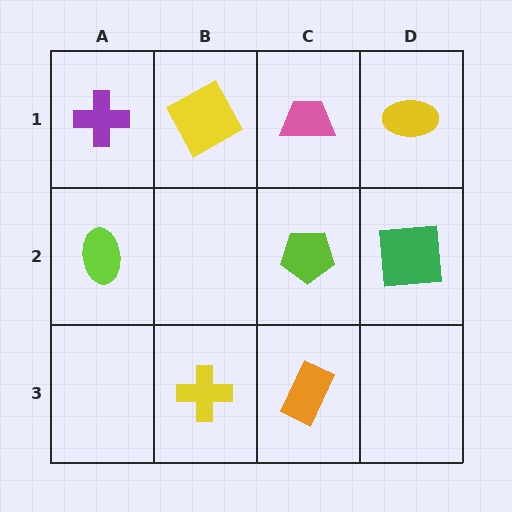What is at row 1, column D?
A yellow ellipse.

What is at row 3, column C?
An orange rectangle.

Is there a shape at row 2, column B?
No, that cell is empty.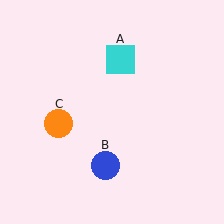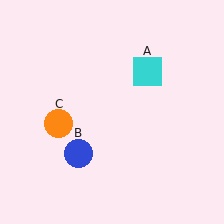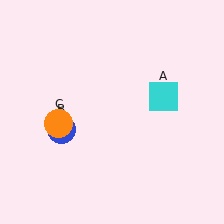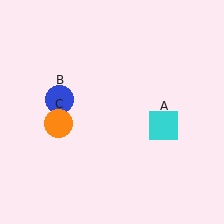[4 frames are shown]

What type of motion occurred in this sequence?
The cyan square (object A), blue circle (object B) rotated clockwise around the center of the scene.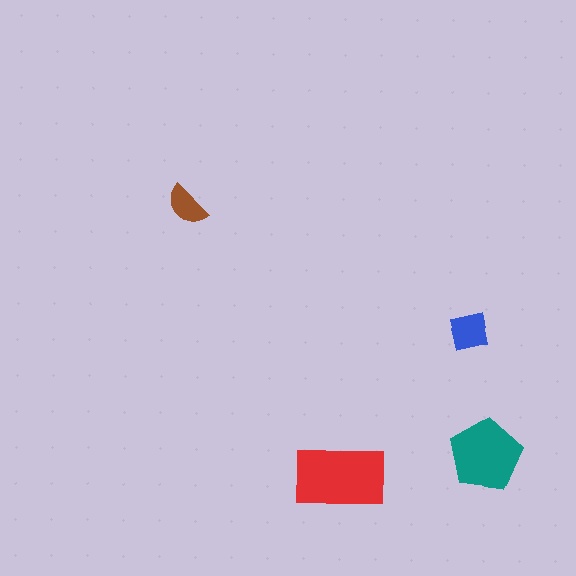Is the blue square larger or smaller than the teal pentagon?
Smaller.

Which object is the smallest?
The brown semicircle.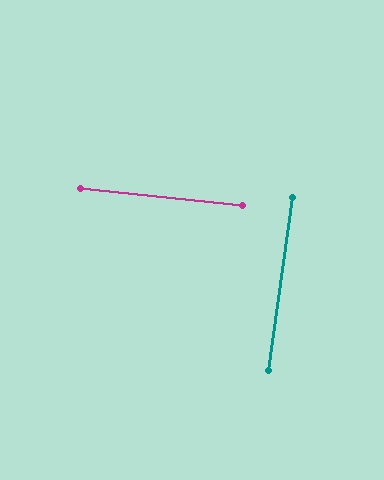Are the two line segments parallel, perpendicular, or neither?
Perpendicular — they meet at approximately 88°.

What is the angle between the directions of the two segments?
Approximately 88 degrees.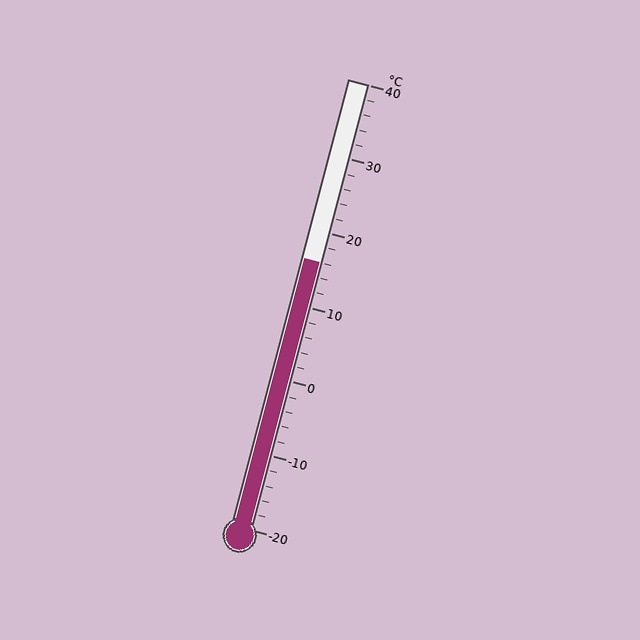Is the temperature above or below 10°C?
The temperature is above 10°C.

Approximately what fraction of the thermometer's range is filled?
The thermometer is filled to approximately 60% of its range.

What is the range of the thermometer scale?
The thermometer scale ranges from -20°C to 40°C.